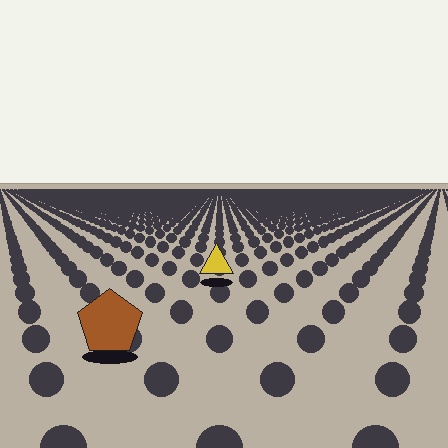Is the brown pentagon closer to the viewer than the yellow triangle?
Yes. The brown pentagon is closer — you can tell from the texture gradient: the ground texture is coarser near it.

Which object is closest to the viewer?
The brown pentagon is closest. The texture marks near it are larger and more spread out.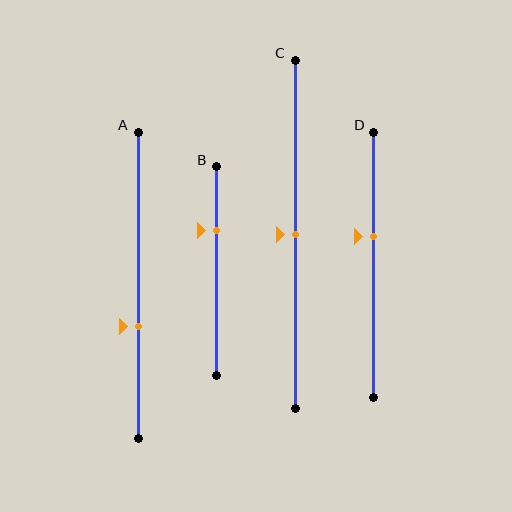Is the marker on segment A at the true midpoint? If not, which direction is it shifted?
No, the marker on segment A is shifted downward by about 13% of the segment length.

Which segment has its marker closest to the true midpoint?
Segment C has its marker closest to the true midpoint.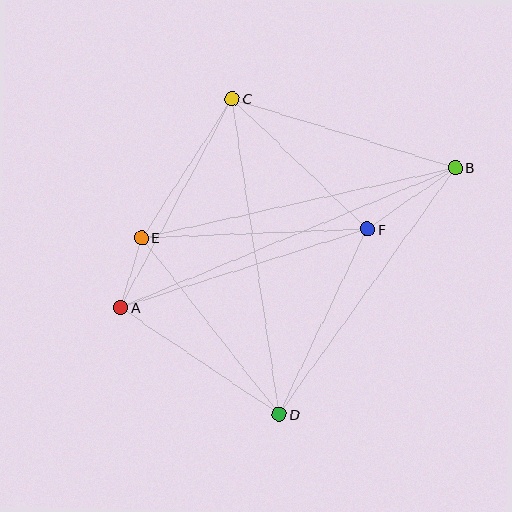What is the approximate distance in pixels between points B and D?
The distance between B and D is approximately 303 pixels.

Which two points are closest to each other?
Points A and E are closest to each other.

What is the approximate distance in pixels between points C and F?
The distance between C and F is approximately 188 pixels.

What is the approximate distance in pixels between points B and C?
The distance between B and C is approximately 233 pixels.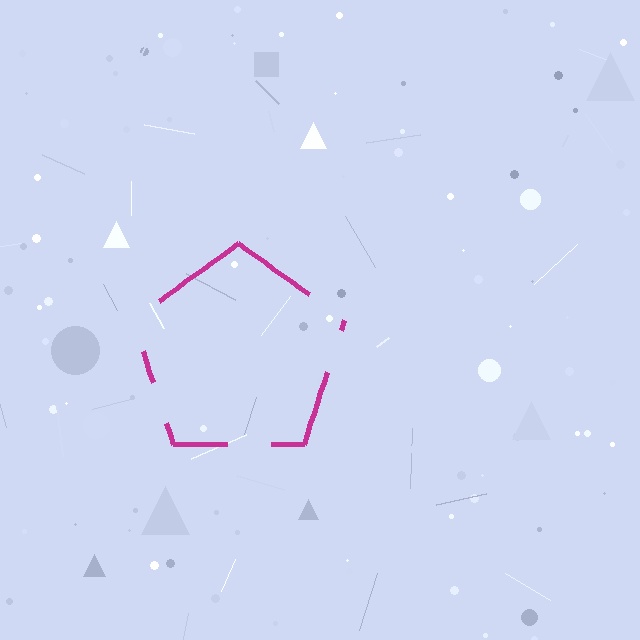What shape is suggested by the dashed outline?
The dashed outline suggests a pentagon.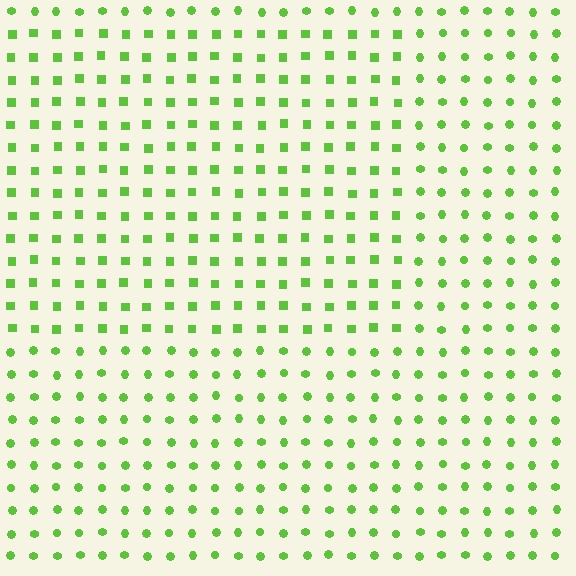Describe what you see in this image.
The image is filled with small lime elements arranged in a uniform grid. A rectangle-shaped region contains squares, while the surrounding area contains circles. The boundary is defined purely by the change in element shape.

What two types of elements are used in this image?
The image uses squares inside the rectangle region and circles outside it.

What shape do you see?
I see a rectangle.